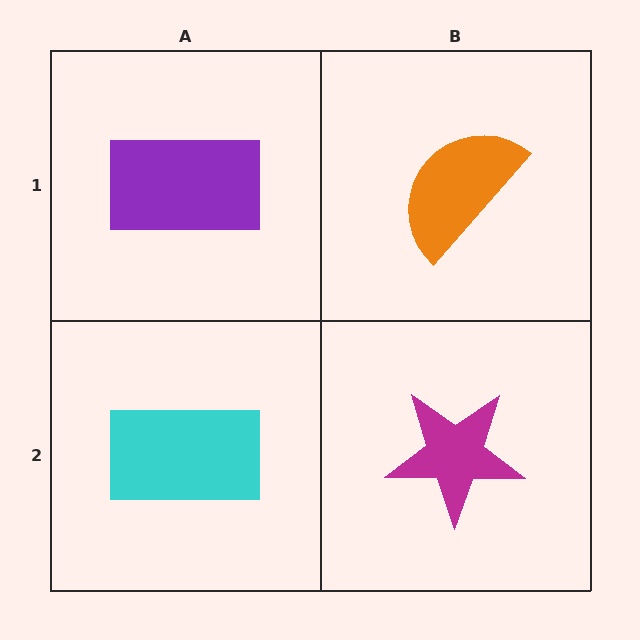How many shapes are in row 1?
2 shapes.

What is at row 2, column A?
A cyan rectangle.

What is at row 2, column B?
A magenta star.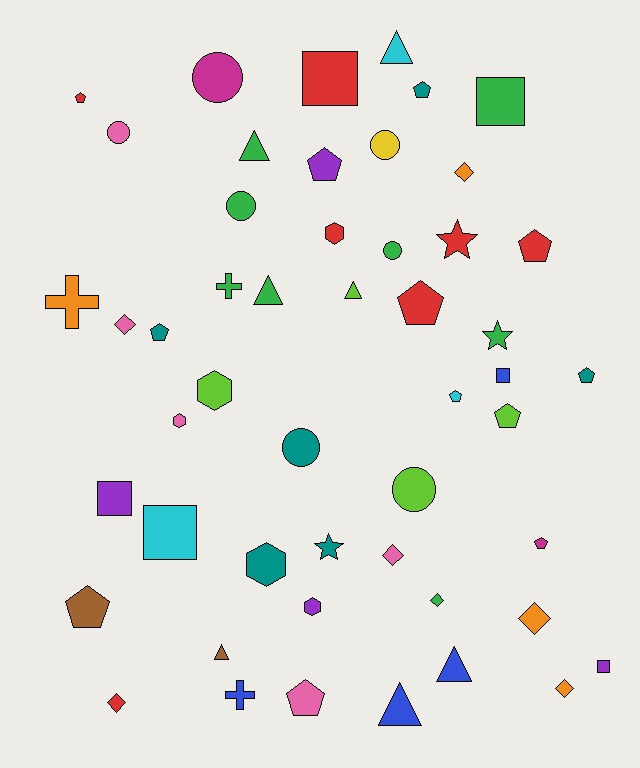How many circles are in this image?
There are 7 circles.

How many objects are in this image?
There are 50 objects.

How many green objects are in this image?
There are 8 green objects.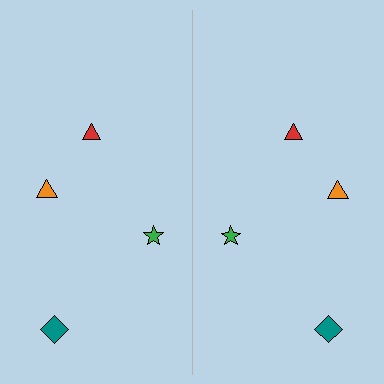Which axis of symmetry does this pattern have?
The pattern has a vertical axis of symmetry running through the center of the image.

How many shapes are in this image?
There are 8 shapes in this image.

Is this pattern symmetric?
Yes, this pattern has bilateral (reflection) symmetry.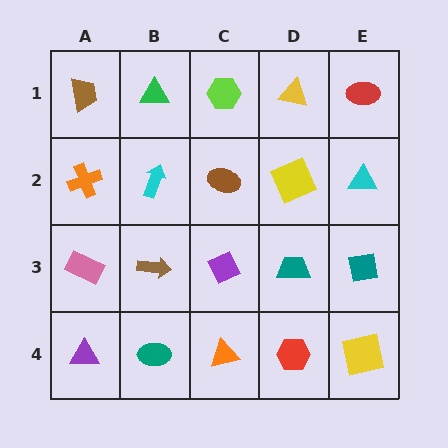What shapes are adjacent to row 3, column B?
A cyan arrow (row 2, column B), a teal ellipse (row 4, column B), a pink rectangle (row 3, column A), a purple diamond (row 3, column C).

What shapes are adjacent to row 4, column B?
A brown arrow (row 3, column B), a purple triangle (row 4, column A), an orange triangle (row 4, column C).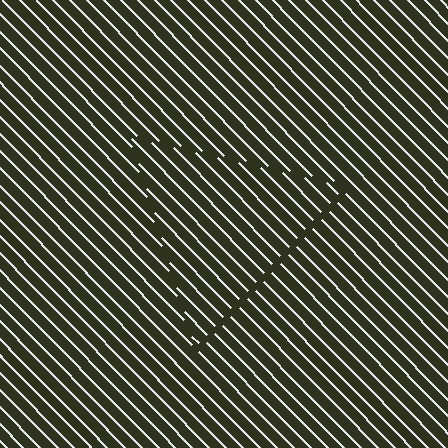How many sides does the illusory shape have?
3 sides — the line-ends trace a triangle.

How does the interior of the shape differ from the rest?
The interior of the shape contains the same grating, shifted by half a period — the contour is defined by the phase discontinuity where line-ends from the inner and outer gratings abut.